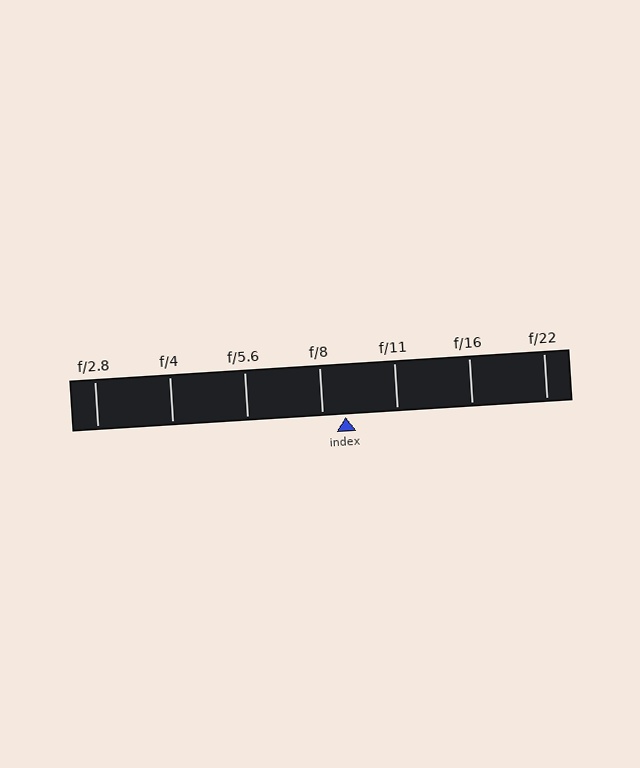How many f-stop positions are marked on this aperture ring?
There are 7 f-stop positions marked.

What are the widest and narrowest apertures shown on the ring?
The widest aperture shown is f/2.8 and the narrowest is f/22.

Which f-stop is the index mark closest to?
The index mark is closest to f/8.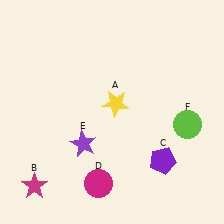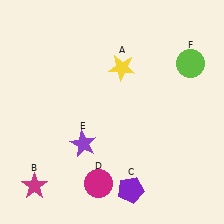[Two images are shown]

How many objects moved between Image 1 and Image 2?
3 objects moved between the two images.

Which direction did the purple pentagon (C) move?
The purple pentagon (C) moved left.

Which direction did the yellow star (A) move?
The yellow star (A) moved up.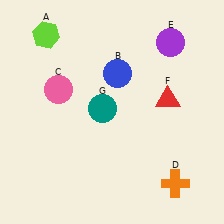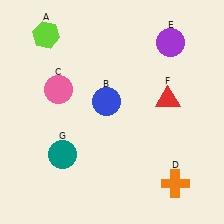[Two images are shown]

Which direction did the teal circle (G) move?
The teal circle (G) moved down.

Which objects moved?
The objects that moved are: the blue circle (B), the teal circle (G).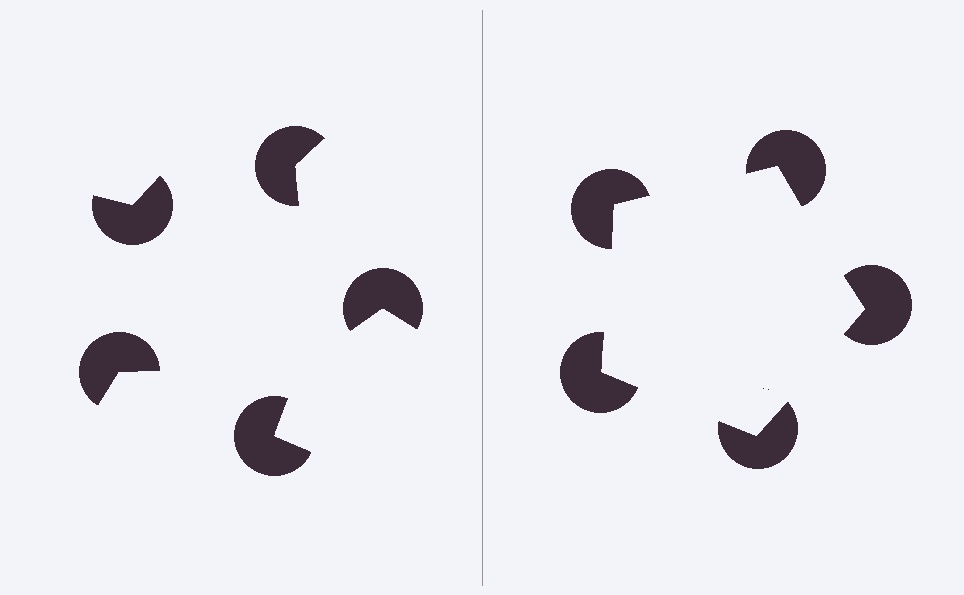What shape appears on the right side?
An illusory pentagon.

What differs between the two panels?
The pac-man discs are positioned identically on both sides; only the wedge orientations differ. On the right they align to a pentagon; on the left they are misaligned.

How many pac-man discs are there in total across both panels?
10 — 5 on each side.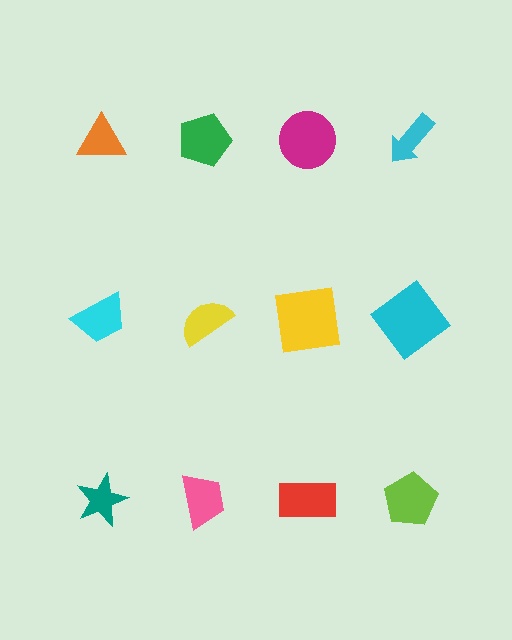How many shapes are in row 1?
4 shapes.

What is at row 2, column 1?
A cyan trapezoid.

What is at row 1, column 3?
A magenta circle.